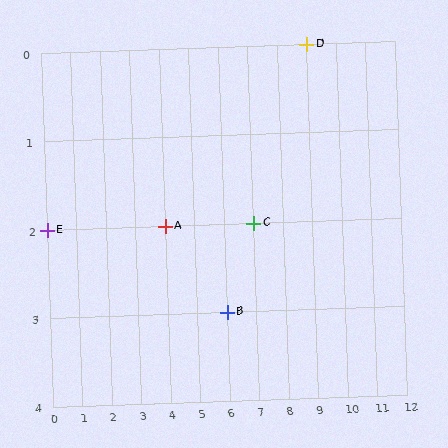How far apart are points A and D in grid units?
Points A and D are 5 columns and 2 rows apart (about 5.4 grid units diagonally).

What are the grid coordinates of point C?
Point C is at grid coordinates (7, 2).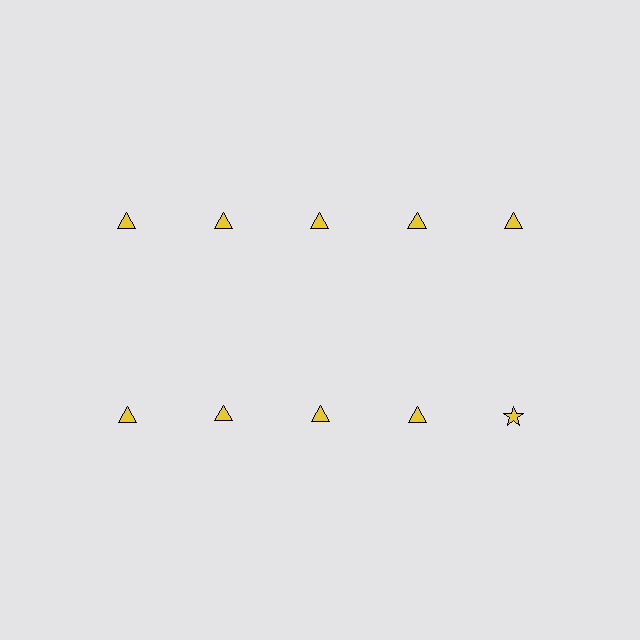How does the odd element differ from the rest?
It has a different shape: star instead of triangle.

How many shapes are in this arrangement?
There are 10 shapes arranged in a grid pattern.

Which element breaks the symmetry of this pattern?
The yellow star in the second row, rightmost column breaks the symmetry. All other shapes are yellow triangles.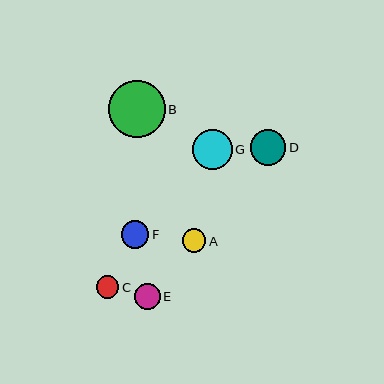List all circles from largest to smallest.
From largest to smallest: B, G, D, F, E, A, C.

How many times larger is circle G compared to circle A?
Circle G is approximately 1.7 times the size of circle A.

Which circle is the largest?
Circle B is the largest with a size of approximately 57 pixels.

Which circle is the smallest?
Circle C is the smallest with a size of approximately 23 pixels.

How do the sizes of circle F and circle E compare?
Circle F and circle E are approximately the same size.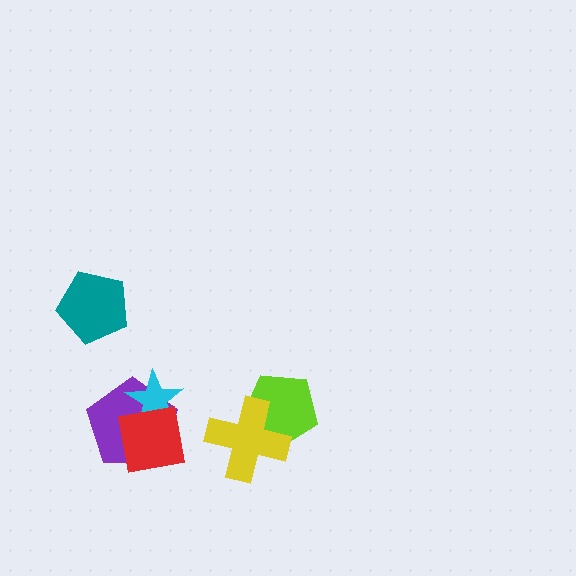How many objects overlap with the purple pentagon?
2 objects overlap with the purple pentagon.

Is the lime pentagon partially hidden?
Yes, it is partially covered by another shape.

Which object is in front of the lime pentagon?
The yellow cross is in front of the lime pentagon.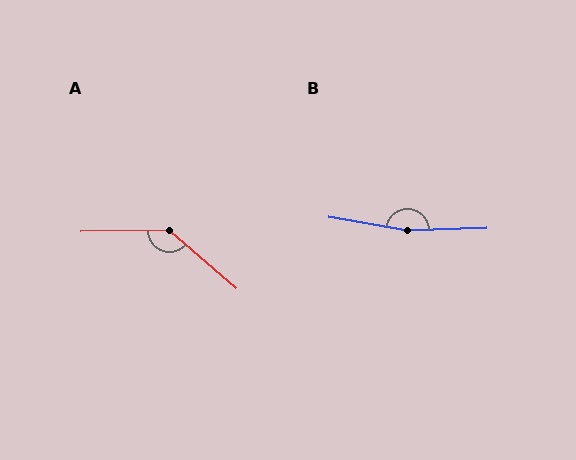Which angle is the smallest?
A, at approximately 138 degrees.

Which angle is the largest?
B, at approximately 168 degrees.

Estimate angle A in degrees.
Approximately 138 degrees.